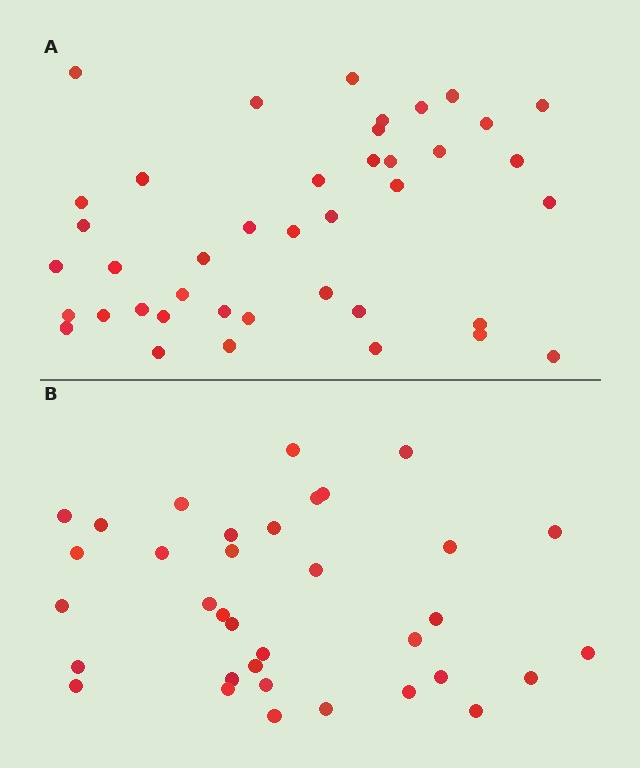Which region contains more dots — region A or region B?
Region A (the top region) has more dots.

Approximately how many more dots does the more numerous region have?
Region A has about 6 more dots than region B.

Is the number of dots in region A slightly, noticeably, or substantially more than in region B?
Region A has only slightly more — the two regions are fairly close. The ratio is roughly 1.2 to 1.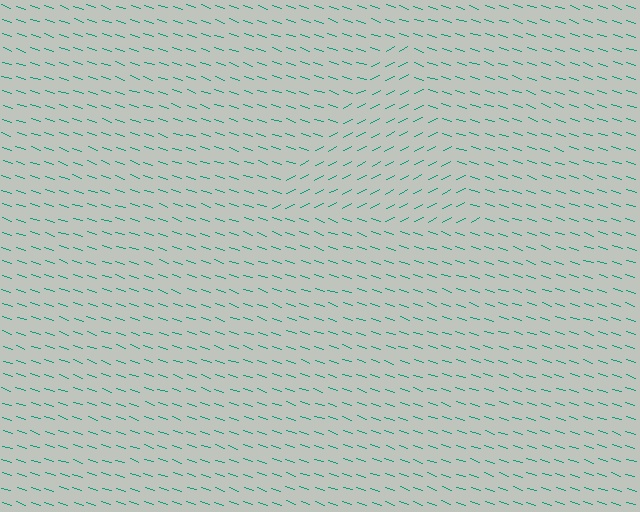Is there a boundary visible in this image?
Yes, there is a texture boundary formed by a change in line orientation.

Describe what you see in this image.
The image is filled with small teal line segments. A triangle region in the image has lines oriented differently from the surrounding lines, creating a visible texture boundary.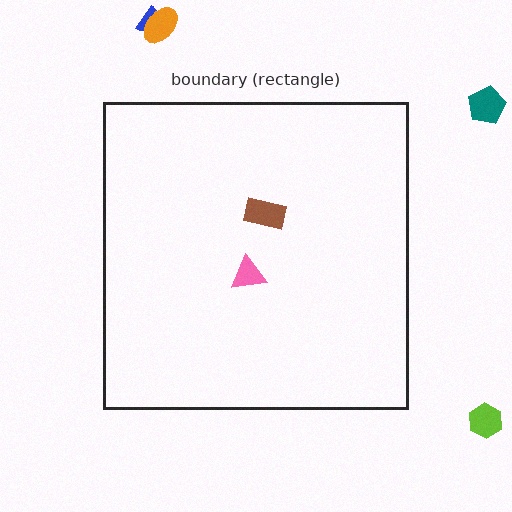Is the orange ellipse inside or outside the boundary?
Outside.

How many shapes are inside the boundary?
2 inside, 4 outside.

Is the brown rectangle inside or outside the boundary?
Inside.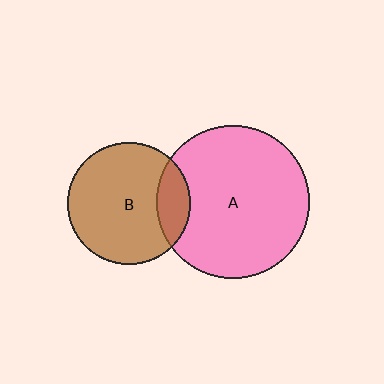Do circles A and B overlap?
Yes.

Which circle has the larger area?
Circle A (pink).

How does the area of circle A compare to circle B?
Approximately 1.6 times.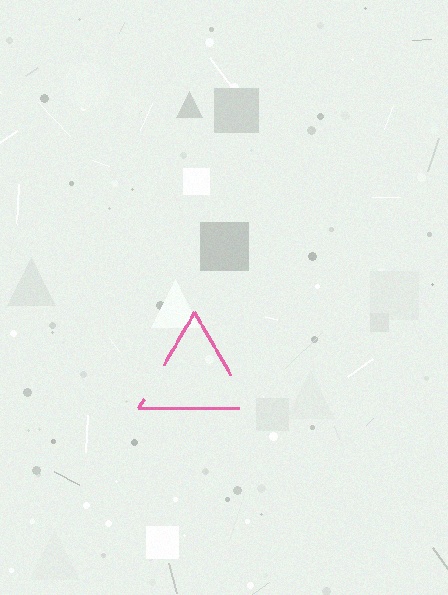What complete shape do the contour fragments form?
The contour fragments form a triangle.